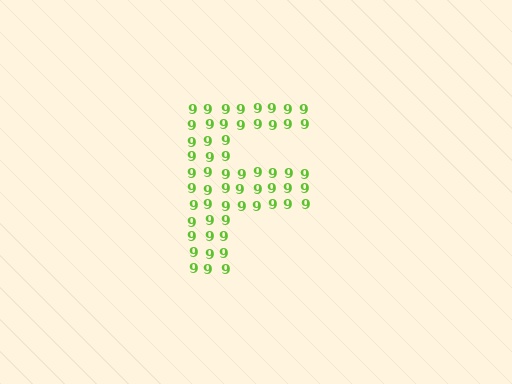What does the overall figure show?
The overall figure shows the letter F.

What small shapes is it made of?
It is made of small digit 9's.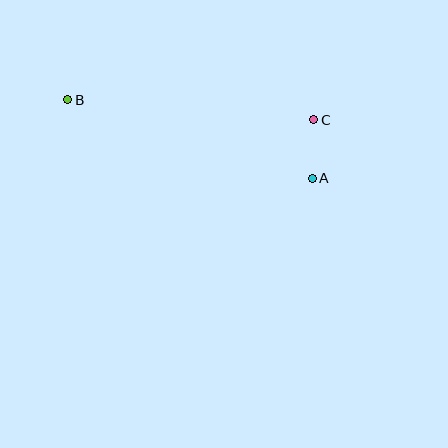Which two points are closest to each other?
Points A and C are closest to each other.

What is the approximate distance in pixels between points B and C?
The distance between B and C is approximately 247 pixels.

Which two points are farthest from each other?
Points A and B are farthest from each other.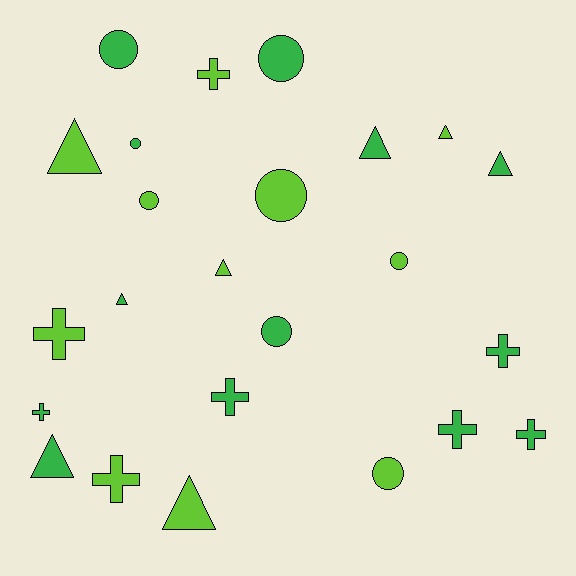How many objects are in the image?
There are 24 objects.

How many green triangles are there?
There are 4 green triangles.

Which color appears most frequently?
Green, with 13 objects.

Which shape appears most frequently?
Triangle, with 8 objects.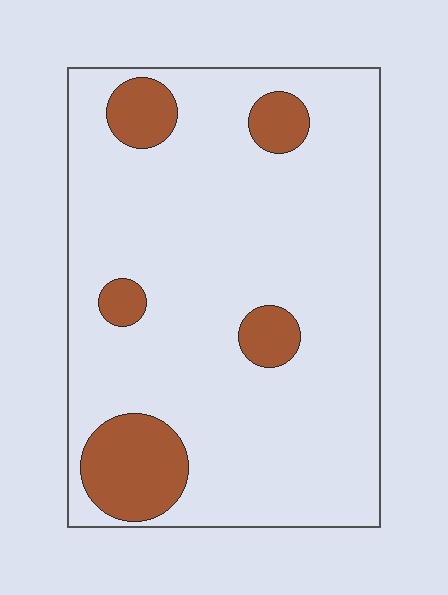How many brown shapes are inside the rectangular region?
5.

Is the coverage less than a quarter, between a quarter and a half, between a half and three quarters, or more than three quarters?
Less than a quarter.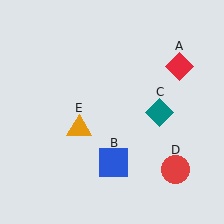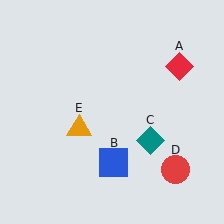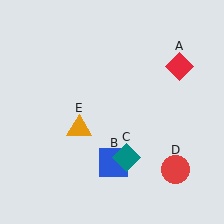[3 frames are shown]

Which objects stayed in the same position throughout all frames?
Red diamond (object A) and blue square (object B) and red circle (object D) and orange triangle (object E) remained stationary.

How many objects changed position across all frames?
1 object changed position: teal diamond (object C).